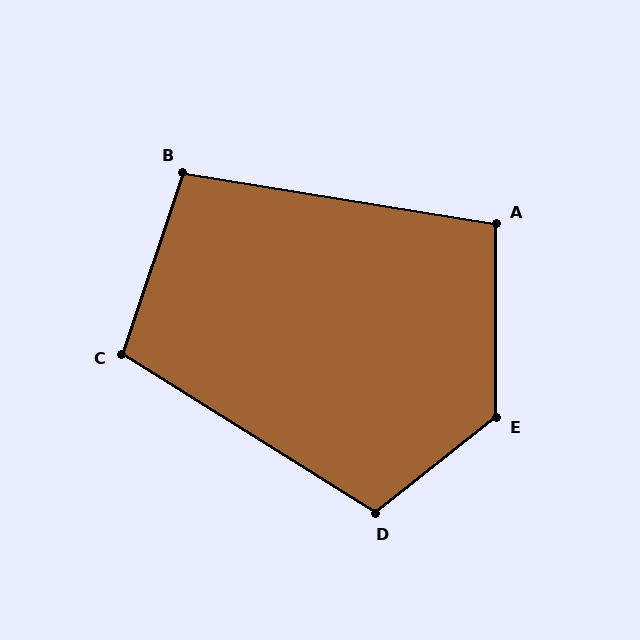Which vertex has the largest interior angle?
E, at approximately 129 degrees.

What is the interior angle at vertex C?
Approximately 103 degrees (obtuse).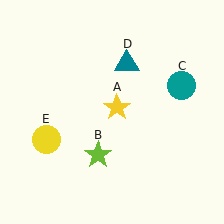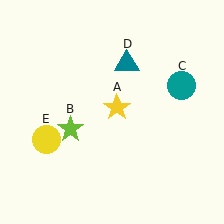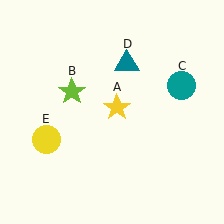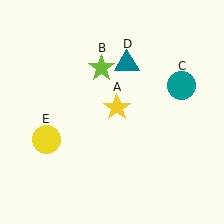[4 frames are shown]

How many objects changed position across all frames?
1 object changed position: lime star (object B).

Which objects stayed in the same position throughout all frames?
Yellow star (object A) and teal circle (object C) and teal triangle (object D) and yellow circle (object E) remained stationary.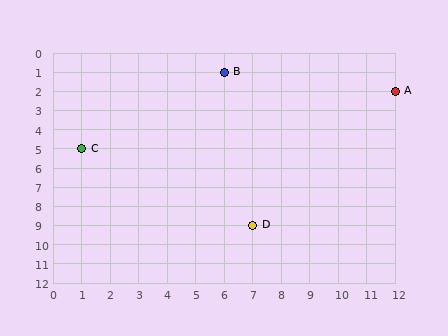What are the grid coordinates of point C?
Point C is at grid coordinates (1, 5).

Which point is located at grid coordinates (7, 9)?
Point D is at (7, 9).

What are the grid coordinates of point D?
Point D is at grid coordinates (7, 9).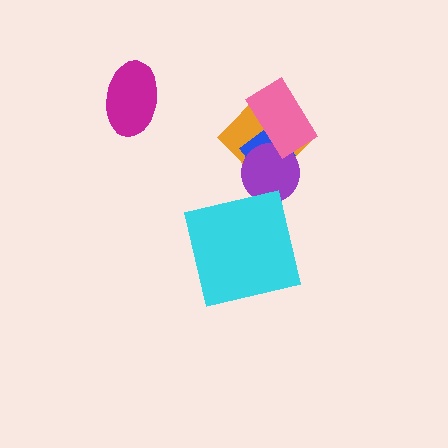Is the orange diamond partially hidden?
Yes, it is partially covered by another shape.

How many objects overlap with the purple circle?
3 objects overlap with the purple circle.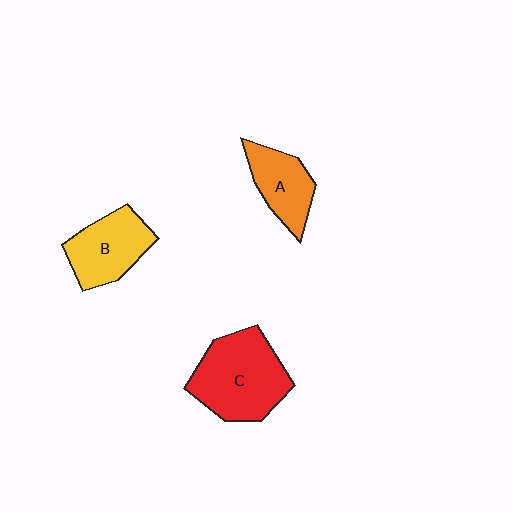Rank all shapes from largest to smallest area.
From largest to smallest: C (red), B (yellow), A (orange).